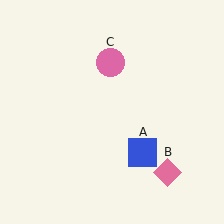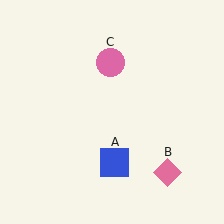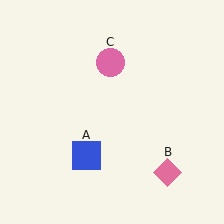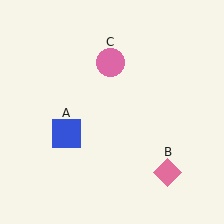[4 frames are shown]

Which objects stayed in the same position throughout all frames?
Pink diamond (object B) and pink circle (object C) remained stationary.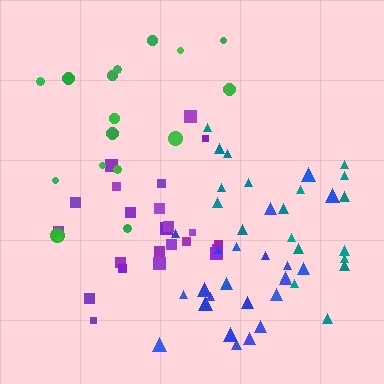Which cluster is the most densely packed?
Purple.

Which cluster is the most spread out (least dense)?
Green.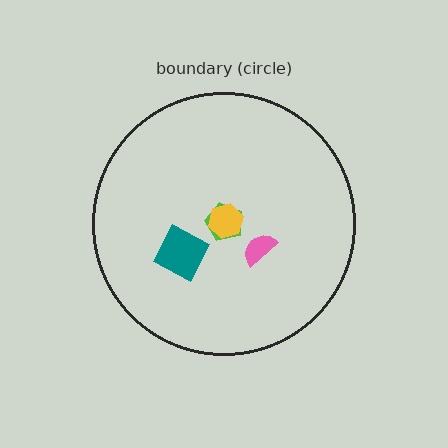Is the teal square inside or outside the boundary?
Inside.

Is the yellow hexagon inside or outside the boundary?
Inside.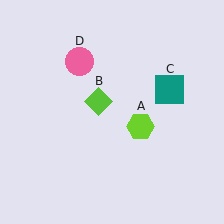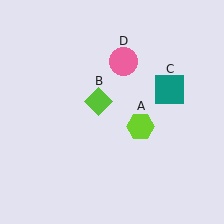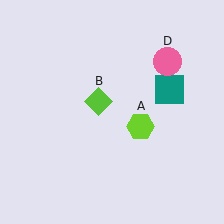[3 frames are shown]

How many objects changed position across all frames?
1 object changed position: pink circle (object D).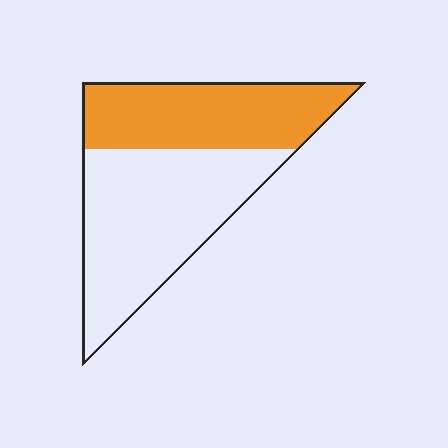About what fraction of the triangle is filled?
About two fifths (2/5).